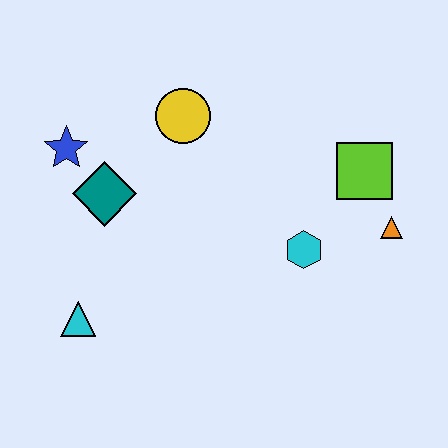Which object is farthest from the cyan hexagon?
The blue star is farthest from the cyan hexagon.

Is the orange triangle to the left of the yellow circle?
No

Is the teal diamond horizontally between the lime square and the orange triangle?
No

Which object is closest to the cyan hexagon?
The orange triangle is closest to the cyan hexagon.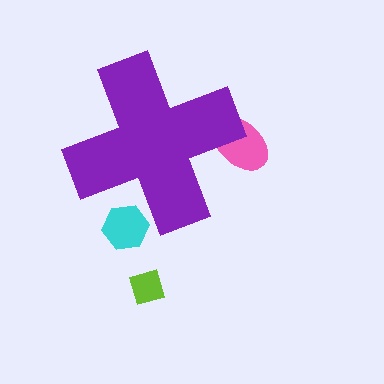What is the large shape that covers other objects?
A purple cross.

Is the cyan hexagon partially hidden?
Yes, the cyan hexagon is partially hidden behind the purple cross.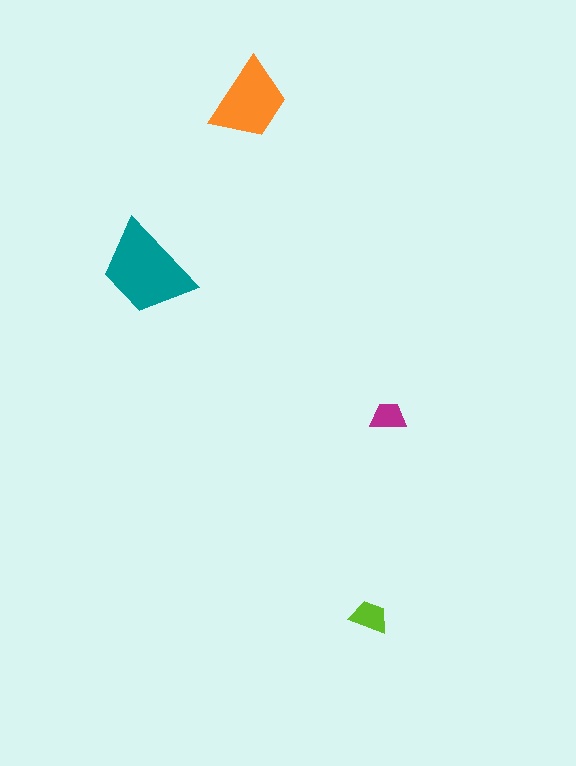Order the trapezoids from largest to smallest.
the teal one, the orange one, the lime one, the magenta one.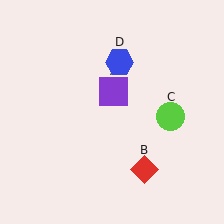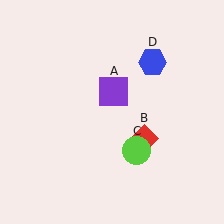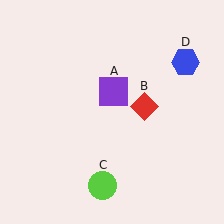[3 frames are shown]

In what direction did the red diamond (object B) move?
The red diamond (object B) moved up.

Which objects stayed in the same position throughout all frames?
Purple square (object A) remained stationary.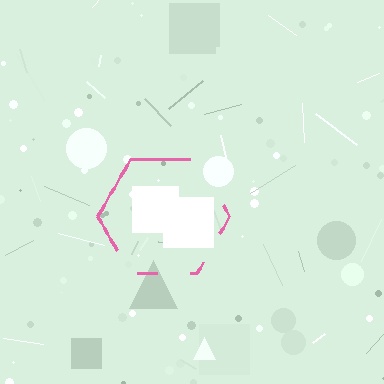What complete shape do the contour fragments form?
The contour fragments form a hexagon.